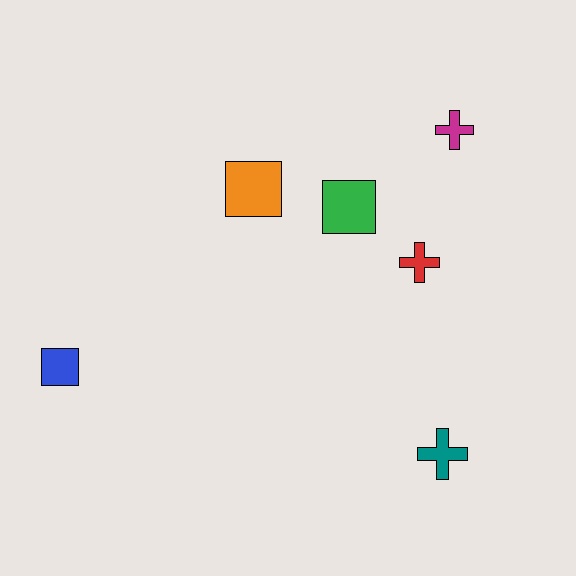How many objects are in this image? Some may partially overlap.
There are 6 objects.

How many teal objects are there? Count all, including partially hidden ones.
There is 1 teal object.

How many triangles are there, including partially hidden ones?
There are no triangles.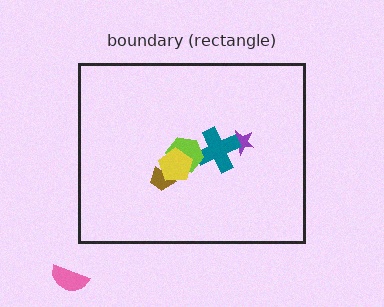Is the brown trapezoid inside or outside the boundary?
Inside.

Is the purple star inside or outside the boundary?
Inside.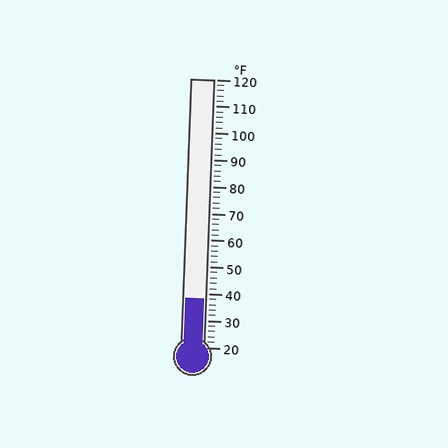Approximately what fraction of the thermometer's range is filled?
The thermometer is filled to approximately 20% of its range.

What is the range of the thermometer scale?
The thermometer scale ranges from 20°F to 120°F.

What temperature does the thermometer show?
The thermometer shows approximately 38°F.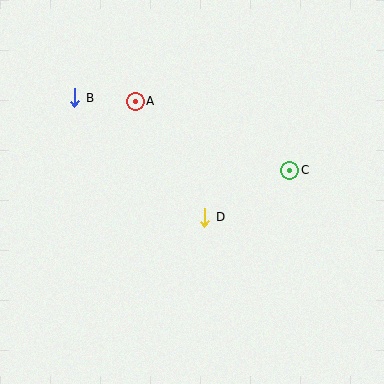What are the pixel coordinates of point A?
Point A is at (135, 101).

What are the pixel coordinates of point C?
Point C is at (290, 170).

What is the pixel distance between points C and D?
The distance between C and D is 97 pixels.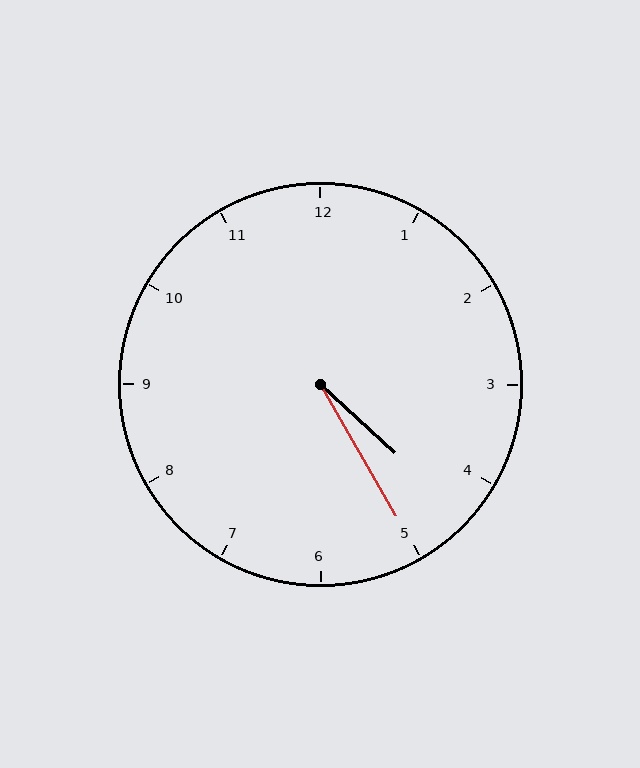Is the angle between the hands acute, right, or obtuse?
It is acute.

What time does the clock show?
4:25.